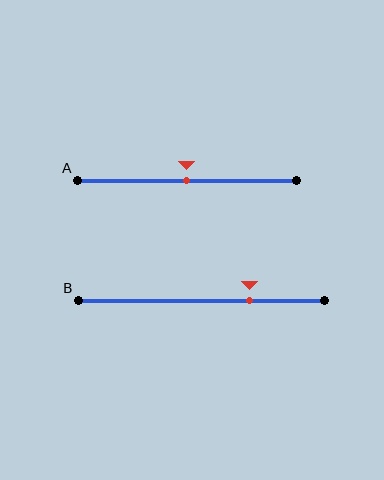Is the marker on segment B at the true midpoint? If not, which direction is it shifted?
No, the marker on segment B is shifted to the right by about 20% of the segment length.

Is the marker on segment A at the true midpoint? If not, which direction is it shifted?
Yes, the marker on segment A is at the true midpoint.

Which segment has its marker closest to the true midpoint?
Segment A has its marker closest to the true midpoint.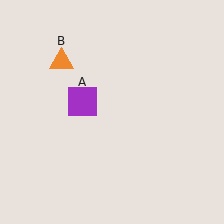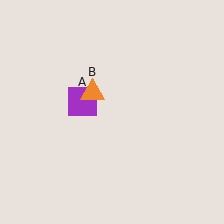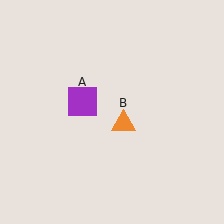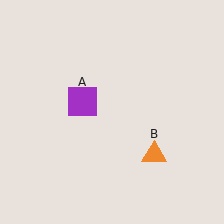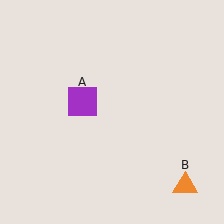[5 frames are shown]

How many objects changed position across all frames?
1 object changed position: orange triangle (object B).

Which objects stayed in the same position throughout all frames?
Purple square (object A) remained stationary.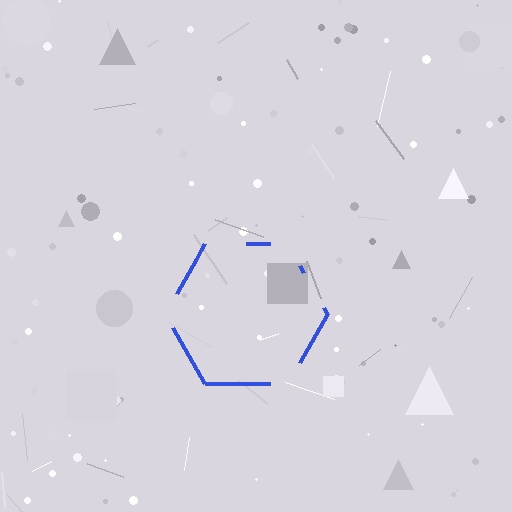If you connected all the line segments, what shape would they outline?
They would outline a hexagon.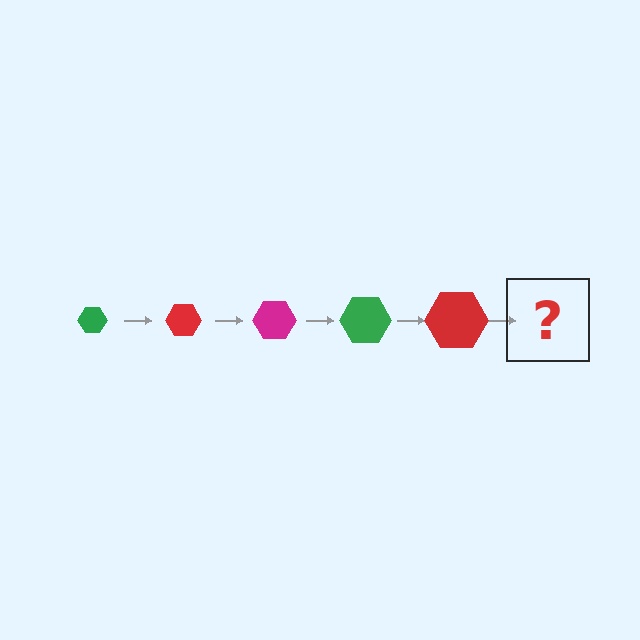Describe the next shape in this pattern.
It should be a magenta hexagon, larger than the previous one.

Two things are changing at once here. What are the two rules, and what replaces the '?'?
The two rules are that the hexagon grows larger each step and the color cycles through green, red, and magenta. The '?' should be a magenta hexagon, larger than the previous one.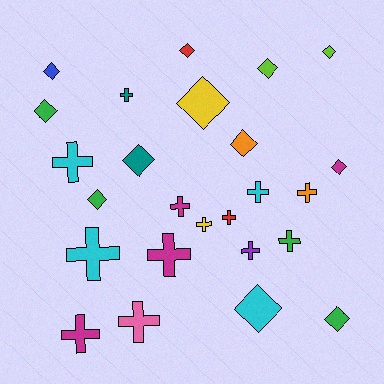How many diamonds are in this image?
There are 12 diamonds.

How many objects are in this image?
There are 25 objects.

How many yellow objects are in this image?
There are 2 yellow objects.